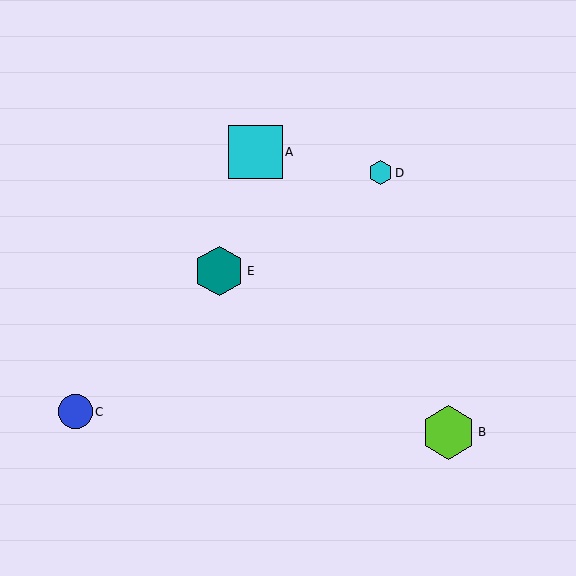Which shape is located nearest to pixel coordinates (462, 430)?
The lime hexagon (labeled B) at (448, 432) is nearest to that location.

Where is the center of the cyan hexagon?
The center of the cyan hexagon is at (381, 173).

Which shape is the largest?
The cyan square (labeled A) is the largest.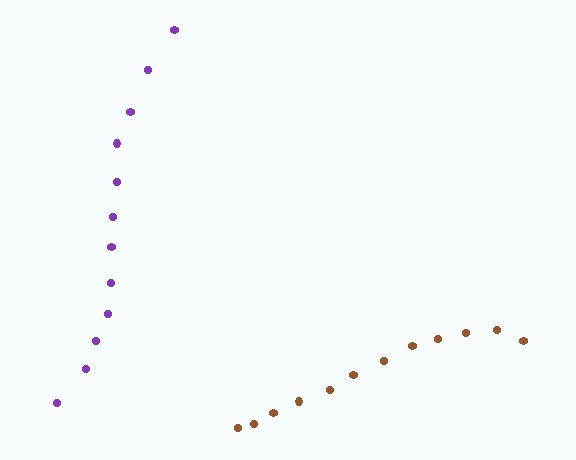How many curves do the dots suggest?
There are 2 distinct paths.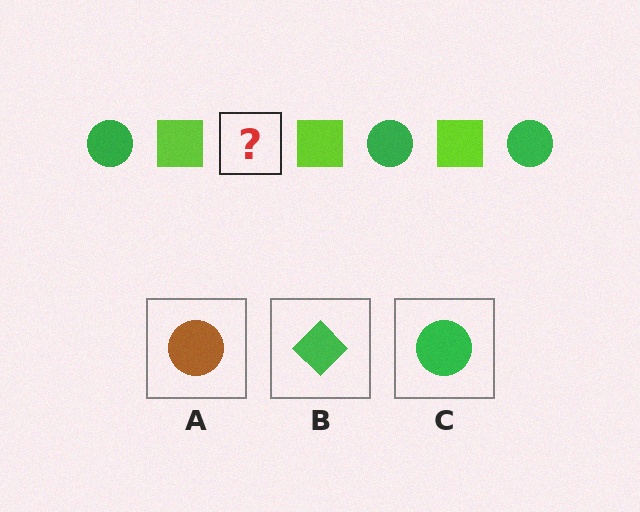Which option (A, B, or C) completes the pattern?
C.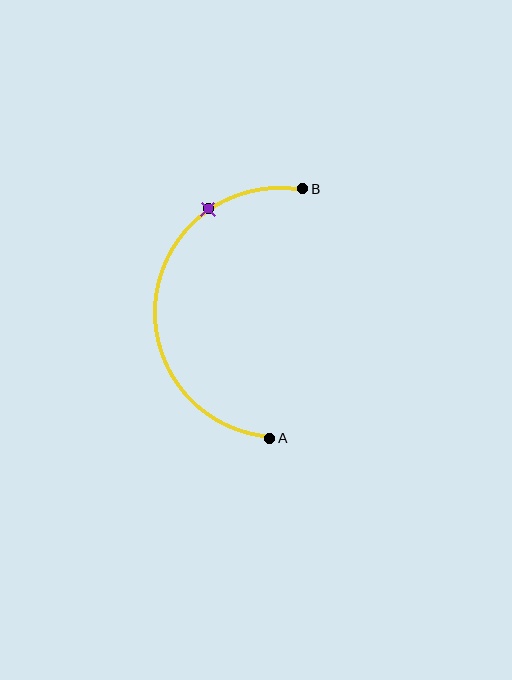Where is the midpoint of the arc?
The arc midpoint is the point on the curve farthest from the straight line joining A and B. It sits to the left of that line.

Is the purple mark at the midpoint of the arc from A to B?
No. The purple mark lies on the arc but is closer to endpoint B. The arc midpoint would be at the point on the curve equidistant along the arc from both A and B.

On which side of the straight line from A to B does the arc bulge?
The arc bulges to the left of the straight line connecting A and B.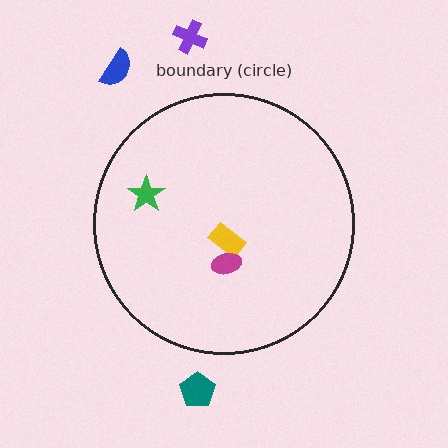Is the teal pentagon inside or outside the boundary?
Outside.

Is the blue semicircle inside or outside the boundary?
Outside.